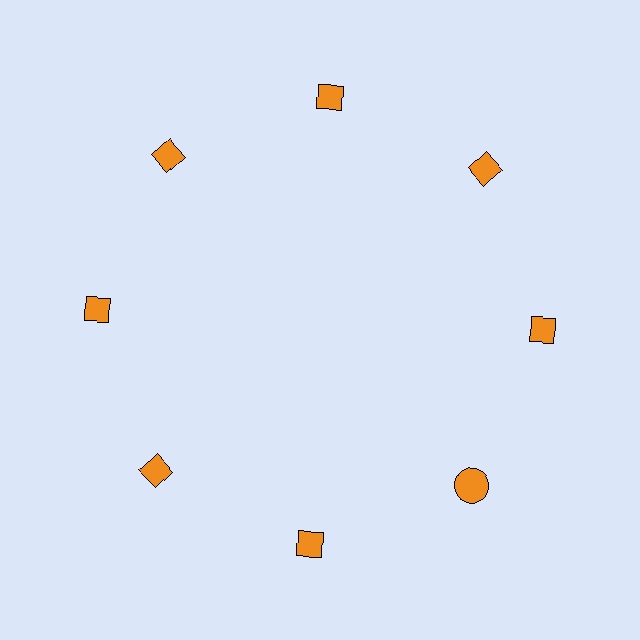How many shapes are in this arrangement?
There are 8 shapes arranged in a ring pattern.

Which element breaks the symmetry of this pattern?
The orange circle at roughly the 4 o'clock position breaks the symmetry. All other shapes are orange diamonds.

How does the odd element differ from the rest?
It has a different shape: circle instead of diamond.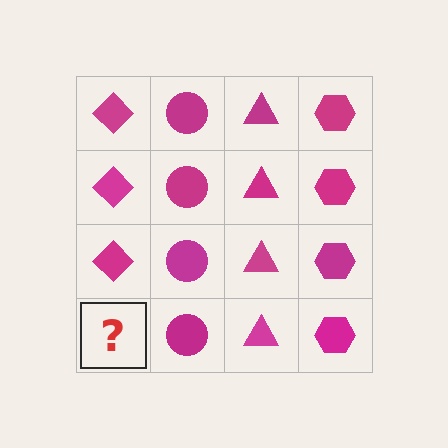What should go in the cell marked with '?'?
The missing cell should contain a magenta diamond.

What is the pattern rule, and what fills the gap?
The rule is that each column has a consistent shape. The gap should be filled with a magenta diamond.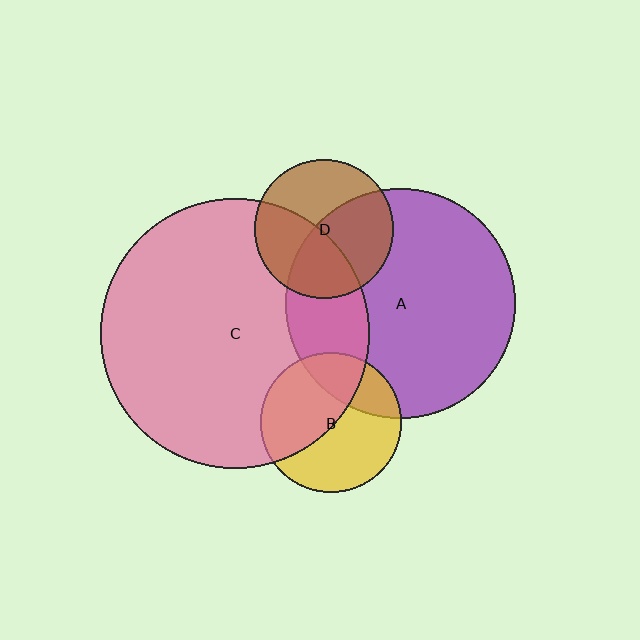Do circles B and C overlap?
Yes.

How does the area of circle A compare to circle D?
Approximately 2.8 times.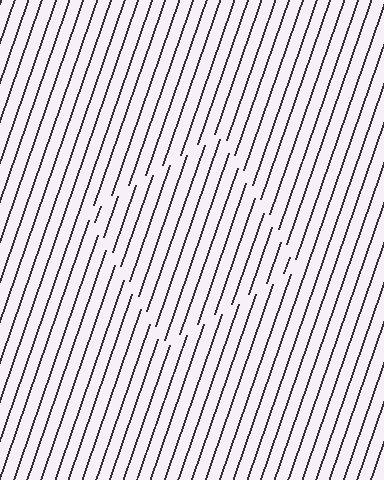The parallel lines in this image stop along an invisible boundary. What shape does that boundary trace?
An illusory square. The interior of the shape contains the same grating, shifted by half a period — the contour is defined by the phase discontinuity where line-ends from the inner and outer gratings abut.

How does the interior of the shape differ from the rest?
The interior of the shape contains the same grating, shifted by half a period — the contour is defined by the phase discontinuity where line-ends from the inner and outer gratings abut.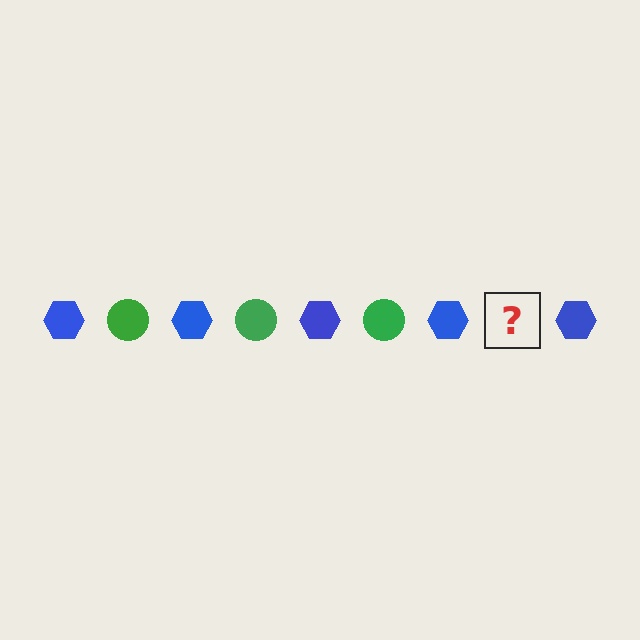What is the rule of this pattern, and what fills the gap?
The rule is that the pattern alternates between blue hexagon and green circle. The gap should be filled with a green circle.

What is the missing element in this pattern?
The missing element is a green circle.